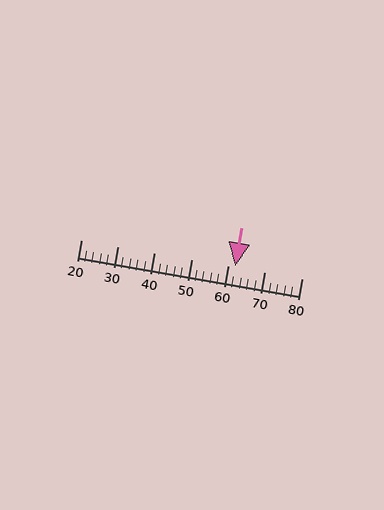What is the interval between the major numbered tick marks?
The major tick marks are spaced 10 units apart.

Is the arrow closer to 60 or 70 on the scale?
The arrow is closer to 60.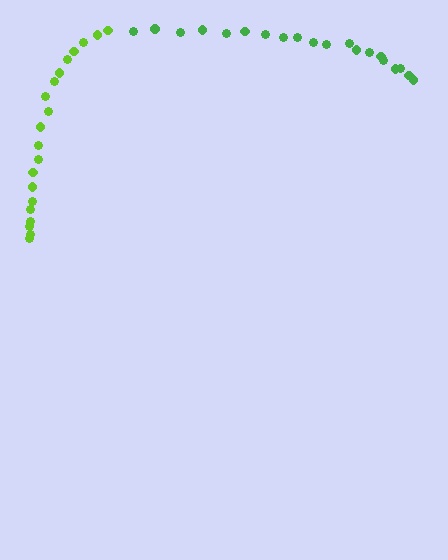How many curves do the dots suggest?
There are 2 distinct paths.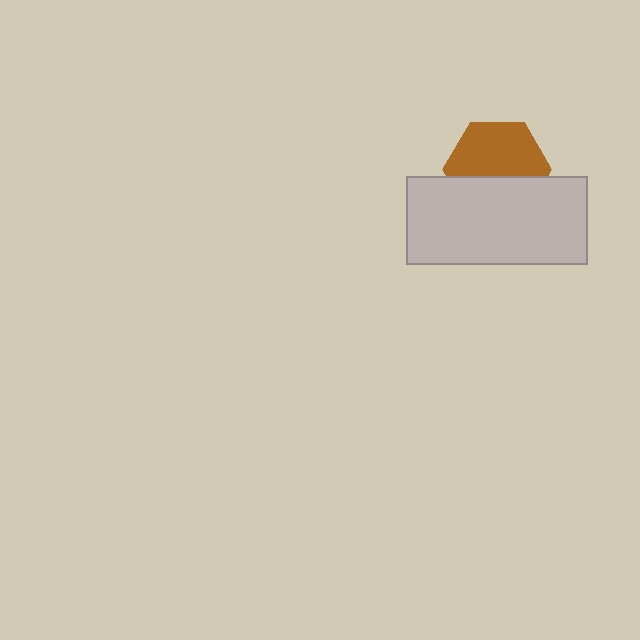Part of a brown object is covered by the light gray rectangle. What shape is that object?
It is a hexagon.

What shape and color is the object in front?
The object in front is a light gray rectangle.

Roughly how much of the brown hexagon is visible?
About half of it is visible (roughly 58%).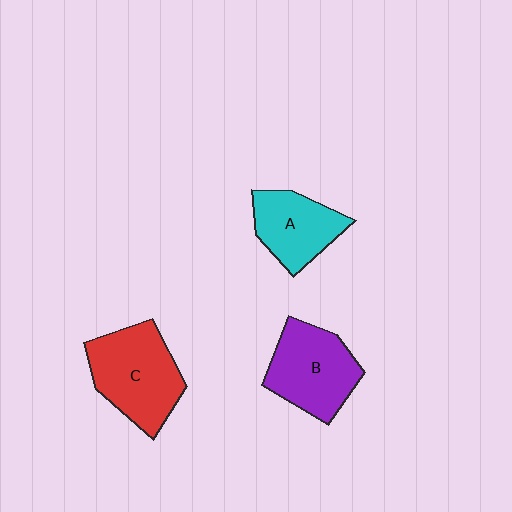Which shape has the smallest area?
Shape A (cyan).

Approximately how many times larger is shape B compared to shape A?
Approximately 1.2 times.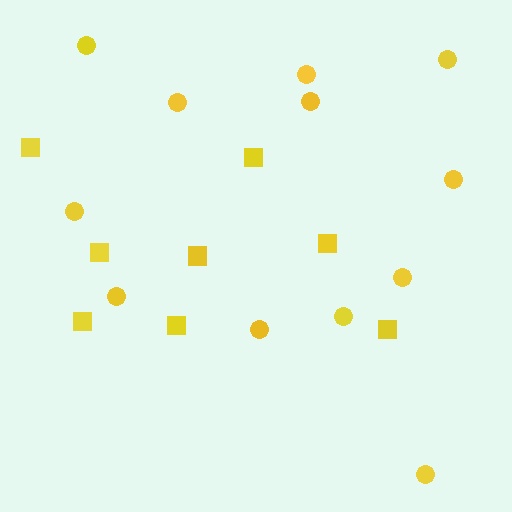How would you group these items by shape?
There are 2 groups: one group of squares (8) and one group of circles (12).